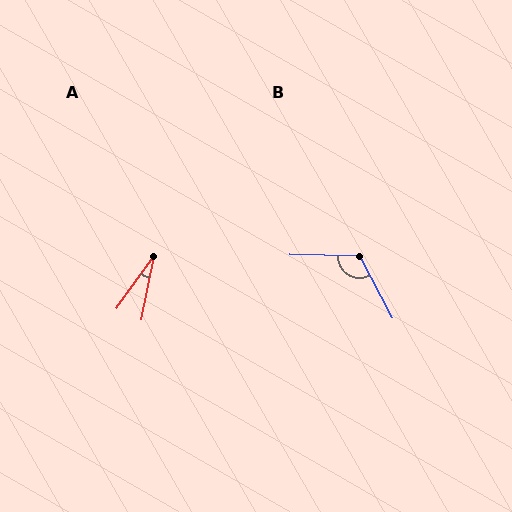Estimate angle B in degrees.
Approximately 119 degrees.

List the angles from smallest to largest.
A (25°), B (119°).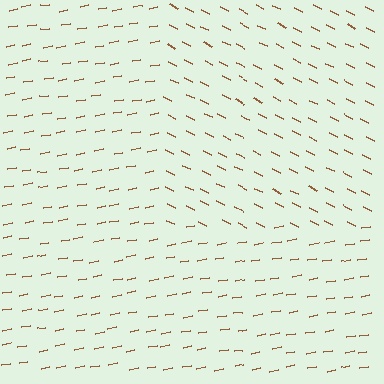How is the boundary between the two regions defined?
The boundary is defined purely by a change in line orientation (approximately 37 degrees difference). All lines are the same color and thickness.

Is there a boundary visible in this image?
Yes, there is a texture boundary formed by a change in line orientation.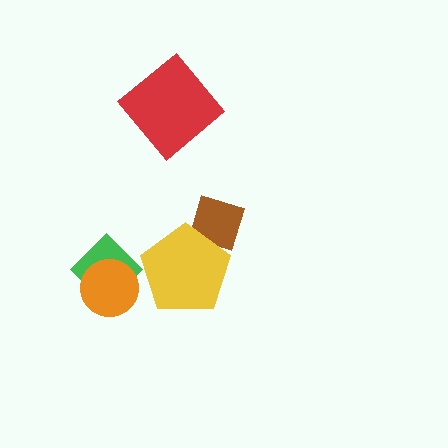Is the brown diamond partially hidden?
Yes, it is partially covered by another shape.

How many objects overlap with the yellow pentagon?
1 object overlaps with the yellow pentagon.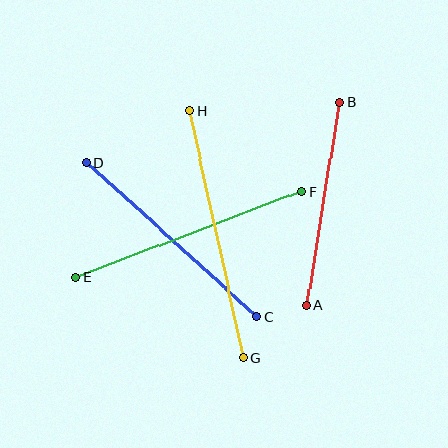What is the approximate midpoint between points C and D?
The midpoint is at approximately (172, 240) pixels.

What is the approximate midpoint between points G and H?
The midpoint is at approximately (217, 234) pixels.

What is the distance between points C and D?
The distance is approximately 230 pixels.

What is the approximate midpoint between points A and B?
The midpoint is at approximately (323, 204) pixels.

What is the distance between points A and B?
The distance is approximately 206 pixels.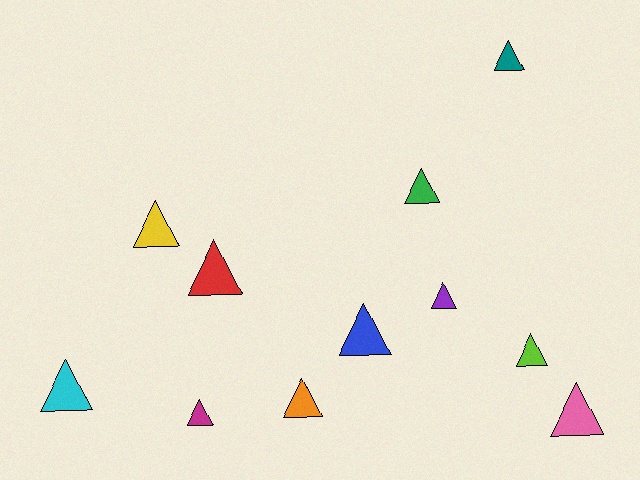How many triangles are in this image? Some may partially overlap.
There are 11 triangles.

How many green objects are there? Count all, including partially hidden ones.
There is 1 green object.